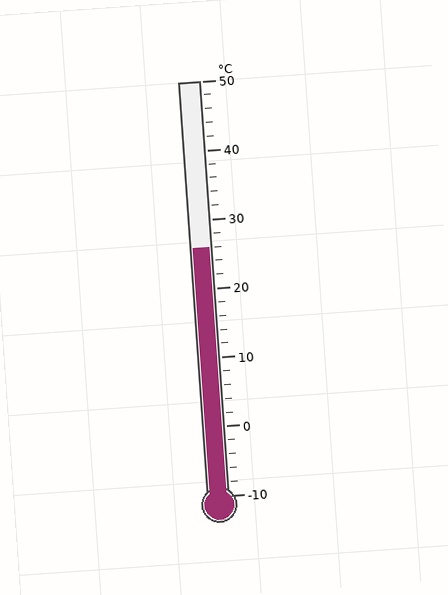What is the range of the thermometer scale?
The thermometer scale ranges from -10°C to 50°C.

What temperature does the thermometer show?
The thermometer shows approximately 26°C.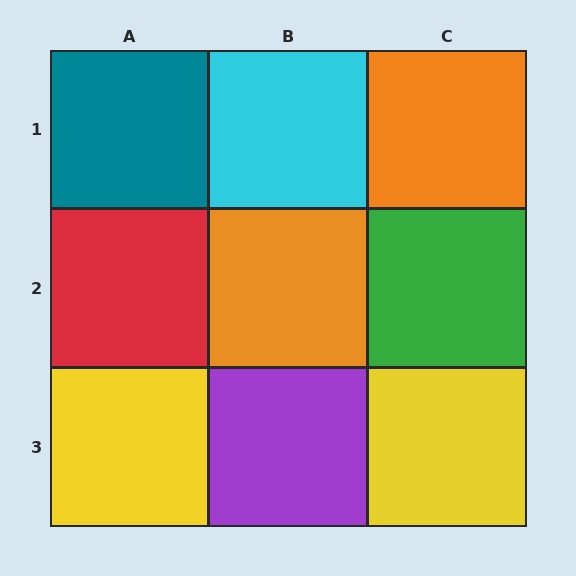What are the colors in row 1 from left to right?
Teal, cyan, orange.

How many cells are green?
1 cell is green.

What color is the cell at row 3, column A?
Yellow.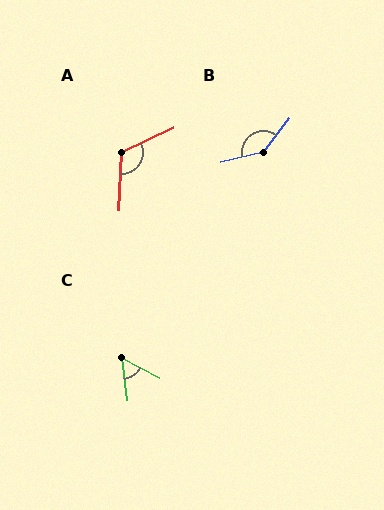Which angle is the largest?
B, at approximately 140 degrees.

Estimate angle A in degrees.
Approximately 118 degrees.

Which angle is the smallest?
C, at approximately 55 degrees.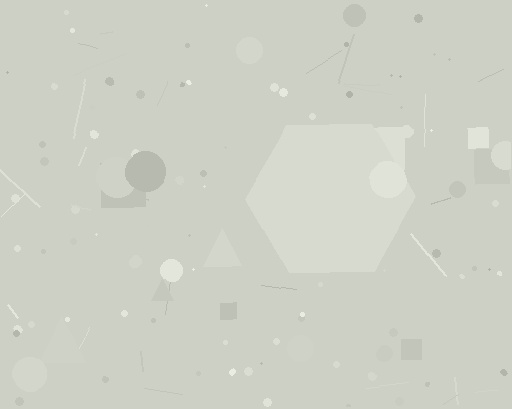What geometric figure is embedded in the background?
A hexagon is embedded in the background.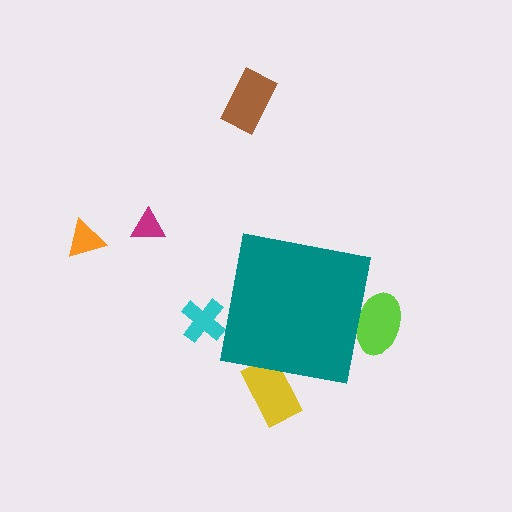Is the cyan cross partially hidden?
Yes, the cyan cross is partially hidden behind the teal square.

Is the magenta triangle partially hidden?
No, the magenta triangle is fully visible.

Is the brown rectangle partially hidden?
No, the brown rectangle is fully visible.